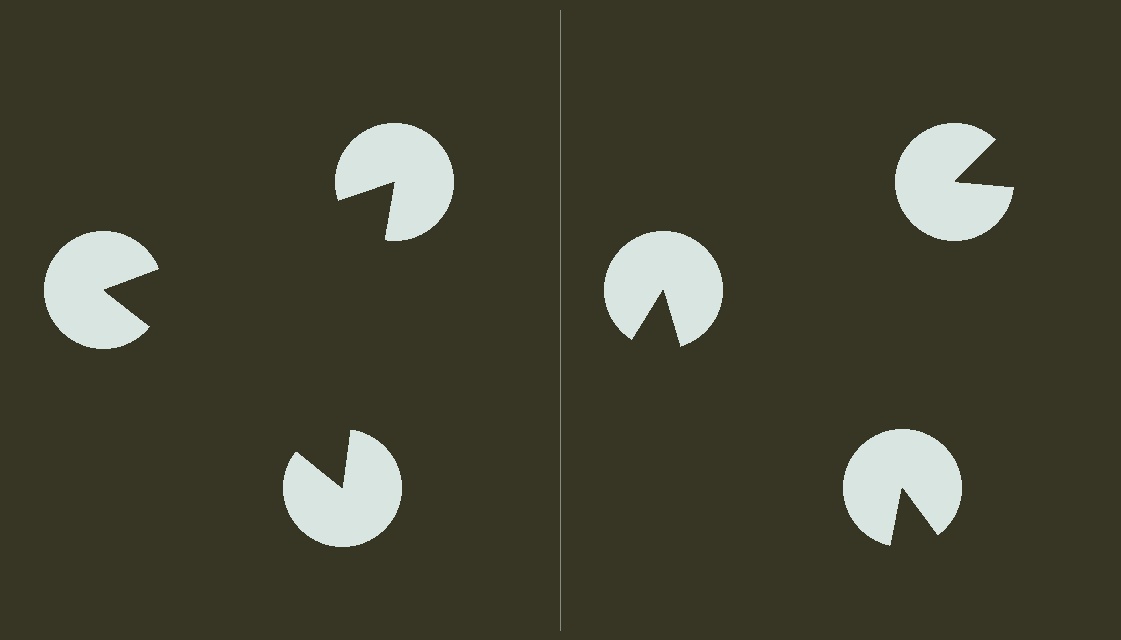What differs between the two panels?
The pac-man discs are positioned identically on both sides; only the wedge orientations differ. On the left they align to a triangle; on the right they are misaligned.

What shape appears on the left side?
An illusory triangle.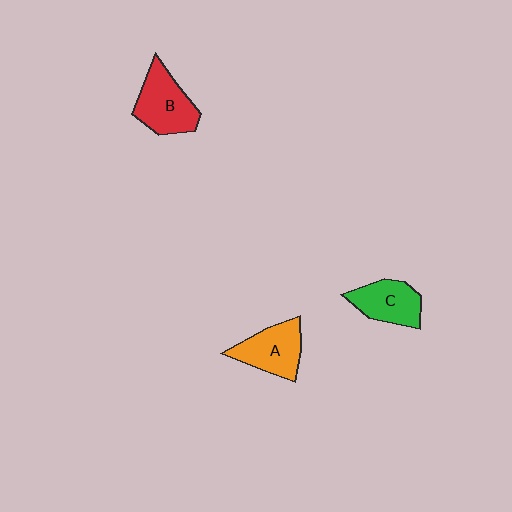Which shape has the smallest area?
Shape C (green).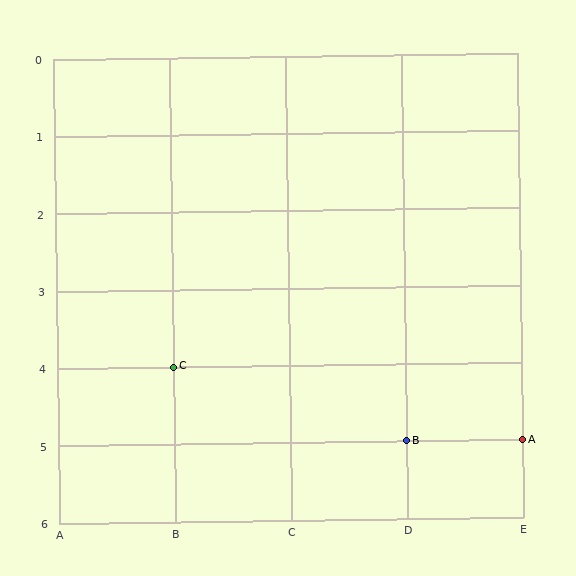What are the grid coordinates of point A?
Point A is at grid coordinates (E, 5).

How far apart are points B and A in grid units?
Points B and A are 1 column apart.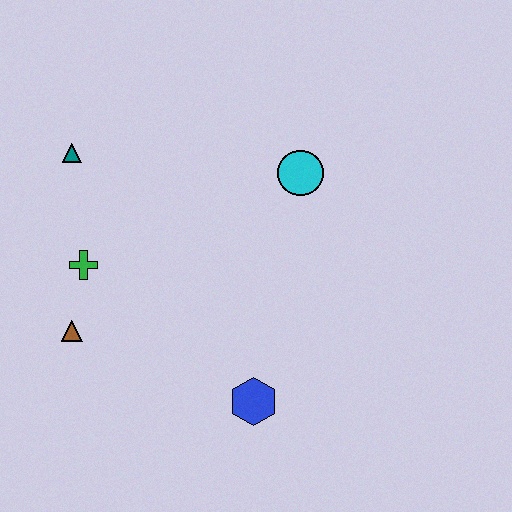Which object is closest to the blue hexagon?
The brown triangle is closest to the blue hexagon.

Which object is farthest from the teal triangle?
The blue hexagon is farthest from the teal triangle.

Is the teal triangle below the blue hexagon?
No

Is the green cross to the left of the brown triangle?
No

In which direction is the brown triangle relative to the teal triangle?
The brown triangle is below the teal triangle.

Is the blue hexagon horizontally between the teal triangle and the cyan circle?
Yes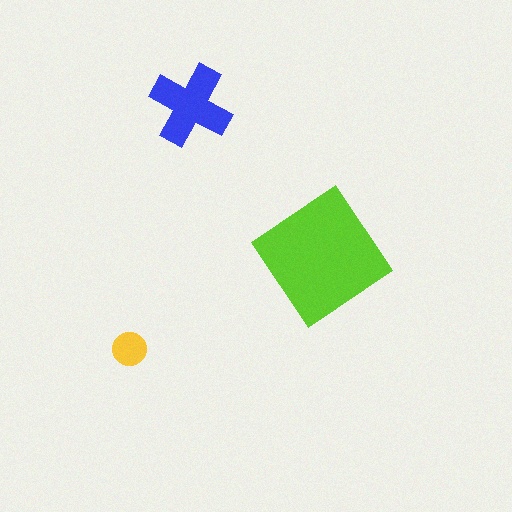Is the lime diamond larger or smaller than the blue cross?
Larger.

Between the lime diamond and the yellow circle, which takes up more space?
The lime diamond.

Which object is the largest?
The lime diamond.